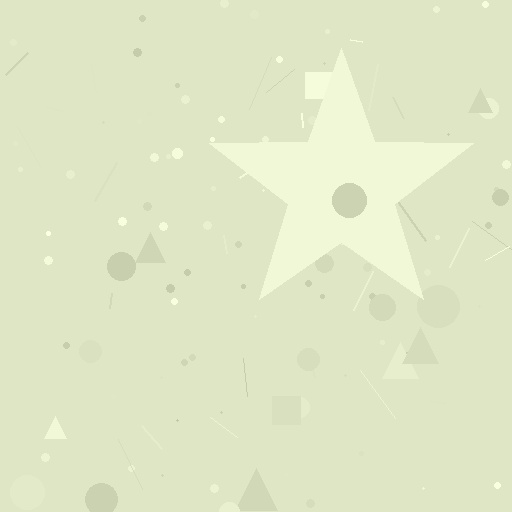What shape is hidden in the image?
A star is hidden in the image.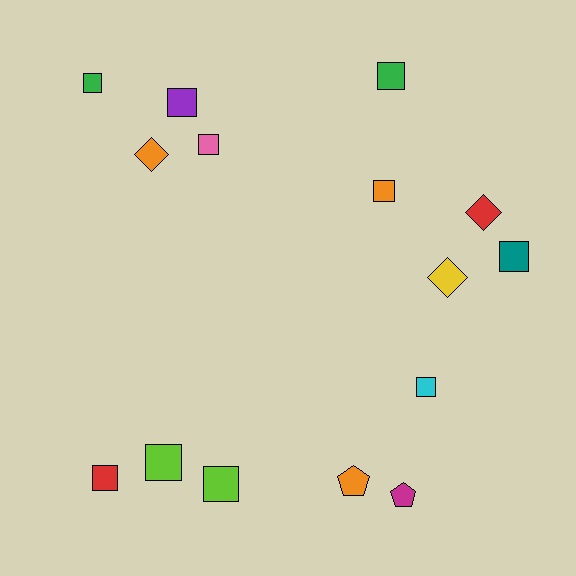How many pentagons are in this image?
There are 2 pentagons.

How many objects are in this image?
There are 15 objects.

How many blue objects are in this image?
There are no blue objects.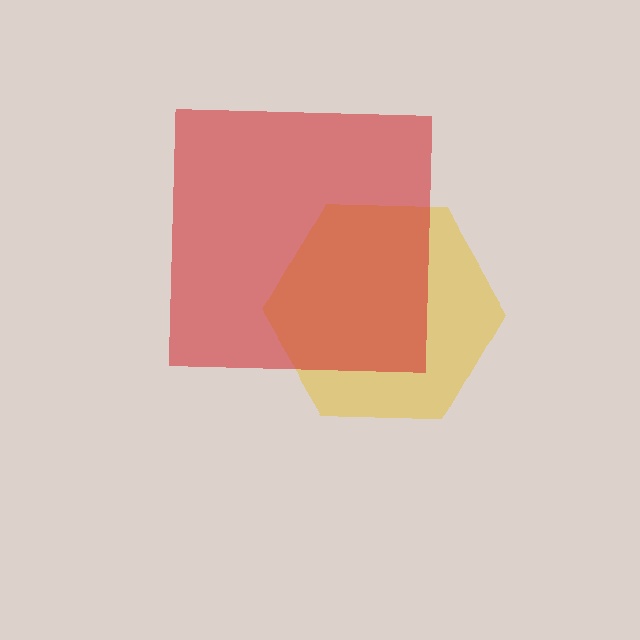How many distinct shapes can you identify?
There are 2 distinct shapes: a yellow hexagon, a red square.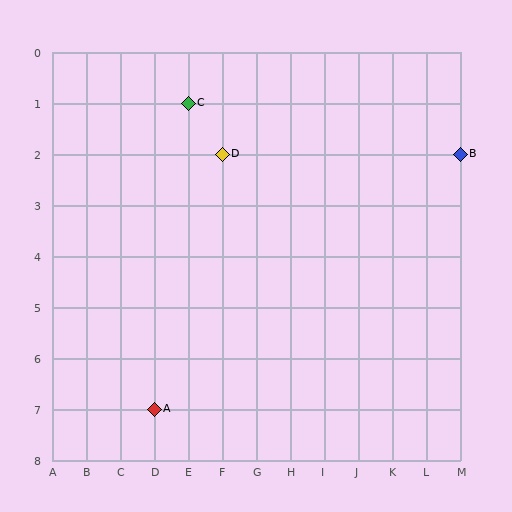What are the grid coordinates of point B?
Point B is at grid coordinates (M, 2).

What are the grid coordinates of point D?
Point D is at grid coordinates (F, 2).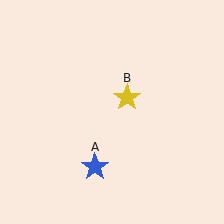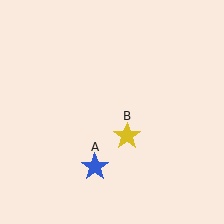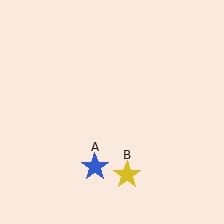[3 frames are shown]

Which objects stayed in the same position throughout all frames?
Blue star (object A) remained stationary.